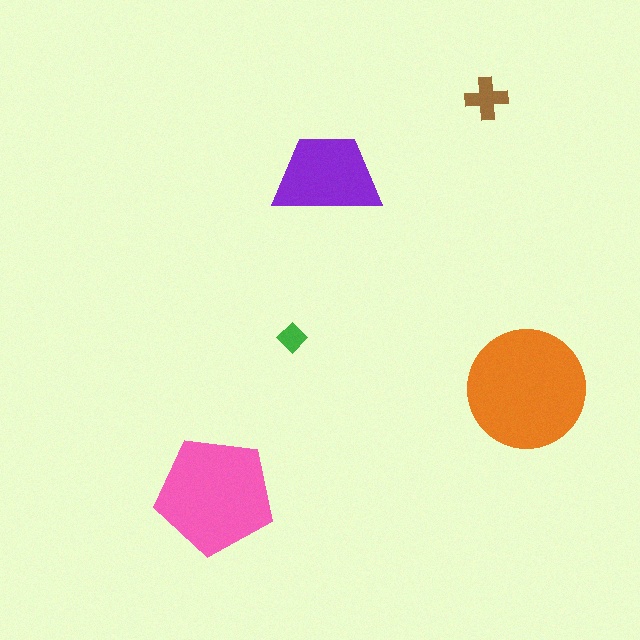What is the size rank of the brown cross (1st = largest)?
4th.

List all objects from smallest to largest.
The green diamond, the brown cross, the purple trapezoid, the pink pentagon, the orange circle.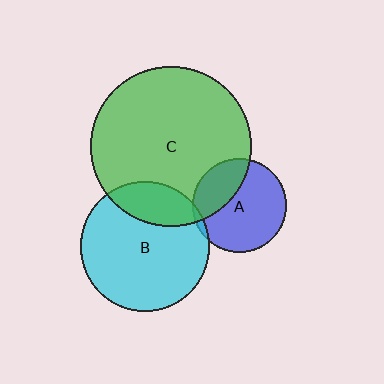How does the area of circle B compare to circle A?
Approximately 1.9 times.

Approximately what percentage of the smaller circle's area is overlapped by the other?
Approximately 30%.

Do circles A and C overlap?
Yes.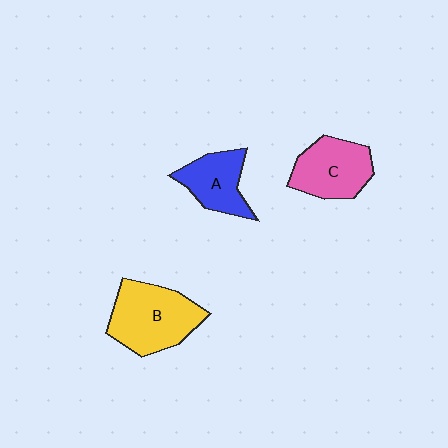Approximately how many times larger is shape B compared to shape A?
Approximately 1.5 times.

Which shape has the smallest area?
Shape A (blue).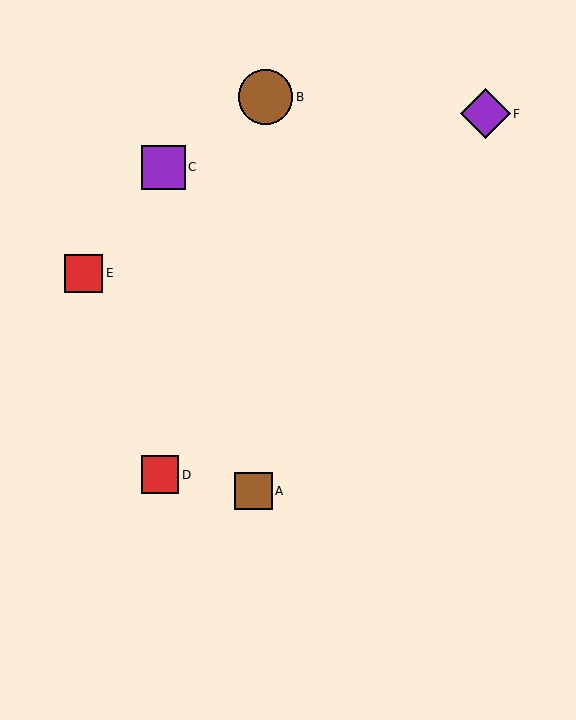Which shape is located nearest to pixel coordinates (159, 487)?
The red square (labeled D) at (160, 475) is nearest to that location.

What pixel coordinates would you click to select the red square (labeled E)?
Click at (84, 273) to select the red square E.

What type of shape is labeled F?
Shape F is a purple diamond.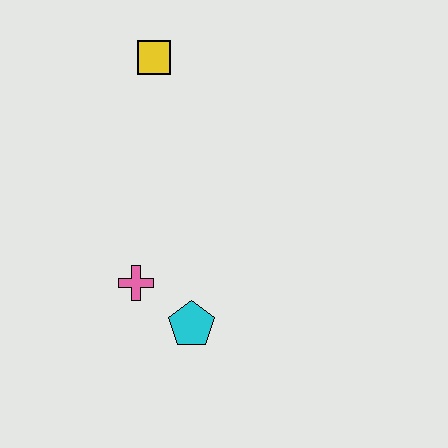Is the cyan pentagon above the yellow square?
No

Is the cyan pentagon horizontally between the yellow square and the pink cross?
No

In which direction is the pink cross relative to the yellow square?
The pink cross is below the yellow square.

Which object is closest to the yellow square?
The pink cross is closest to the yellow square.